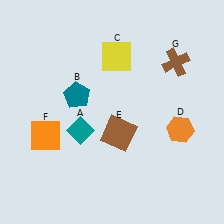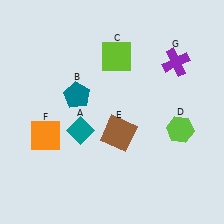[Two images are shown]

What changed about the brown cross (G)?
In Image 1, G is brown. In Image 2, it changed to purple.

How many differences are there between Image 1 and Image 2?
There are 3 differences between the two images.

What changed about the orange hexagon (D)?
In Image 1, D is orange. In Image 2, it changed to lime.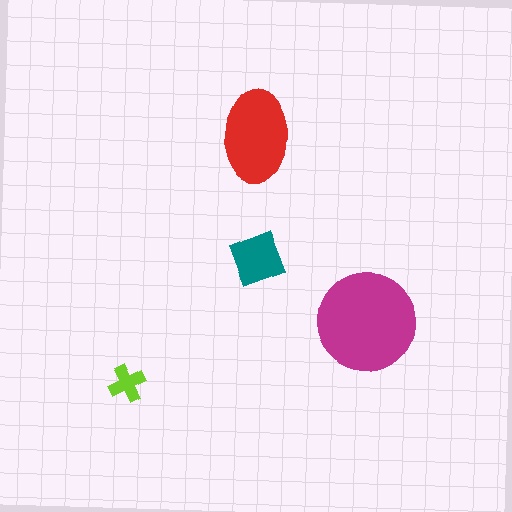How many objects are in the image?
There are 4 objects in the image.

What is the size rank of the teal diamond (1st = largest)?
3rd.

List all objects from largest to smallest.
The magenta circle, the red ellipse, the teal diamond, the lime cross.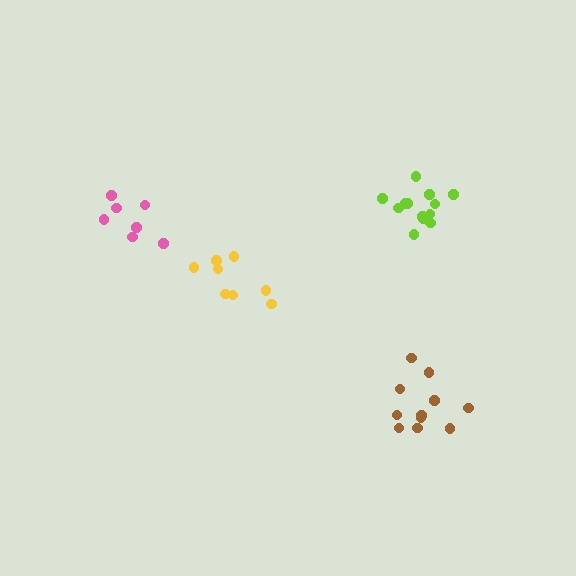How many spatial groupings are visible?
There are 4 spatial groupings.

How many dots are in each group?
Group 1: 7 dots, Group 2: 11 dots, Group 3: 8 dots, Group 4: 13 dots (39 total).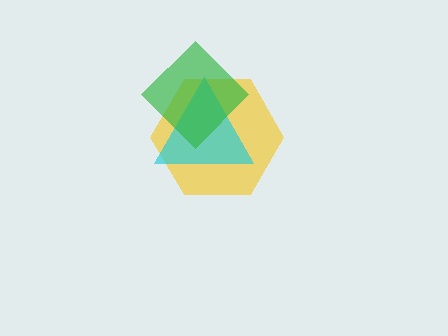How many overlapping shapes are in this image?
There are 3 overlapping shapes in the image.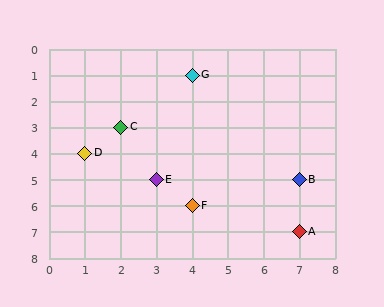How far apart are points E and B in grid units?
Points E and B are 4 columns apart.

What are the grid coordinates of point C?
Point C is at grid coordinates (2, 3).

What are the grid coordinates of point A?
Point A is at grid coordinates (7, 7).